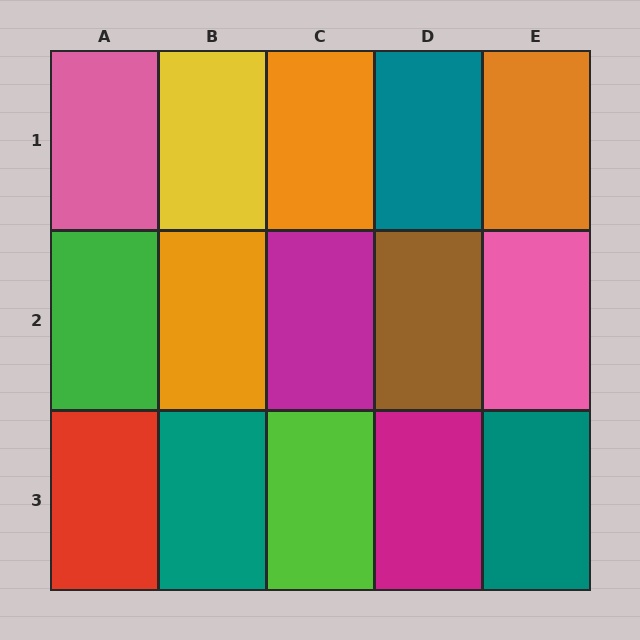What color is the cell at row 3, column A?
Red.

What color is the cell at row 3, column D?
Magenta.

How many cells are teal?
3 cells are teal.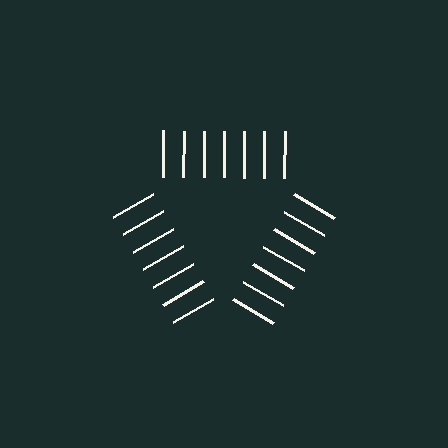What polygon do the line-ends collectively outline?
An illusory triangle — the line segments terminate on its edges but no continuous stroke is drawn.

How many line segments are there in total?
21 — 7 along each of the 3 edges.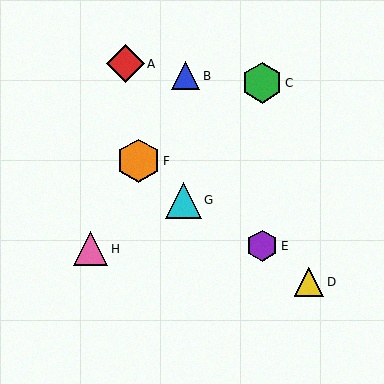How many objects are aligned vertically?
2 objects (C, E) are aligned vertically.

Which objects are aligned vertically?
Objects C, E are aligned vertically.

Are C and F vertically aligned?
No, C is at x≈262 and F is at x≈139.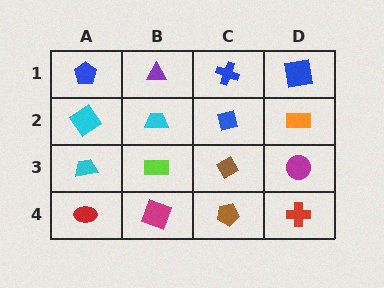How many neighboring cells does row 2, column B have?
4.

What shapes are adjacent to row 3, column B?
A cyan trapezoid (row 2, column B), a magenta square (row 4, column B), a cyan trapezoid (row 3, column A), a brown diamond (row 3, column C).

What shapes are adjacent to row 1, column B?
A cyan trapezoid (row 2, column B), a blue pentagon (row 1, column A), a blue cross (row 1, column C).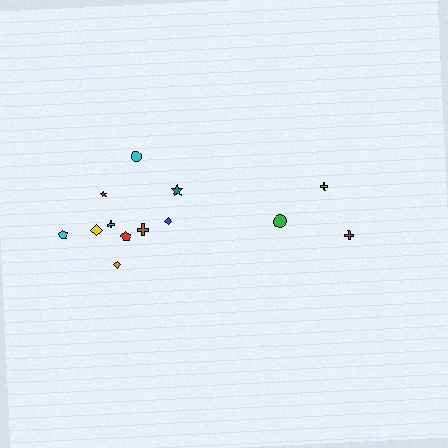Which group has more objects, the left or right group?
The left group.